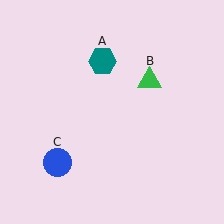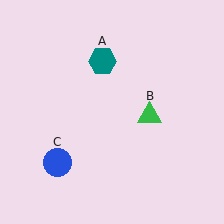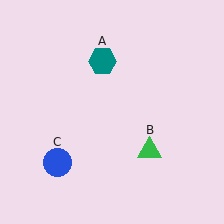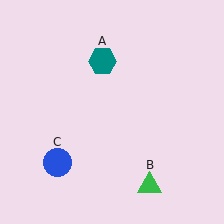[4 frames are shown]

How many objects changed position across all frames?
1 object changed position: green triangle (object B).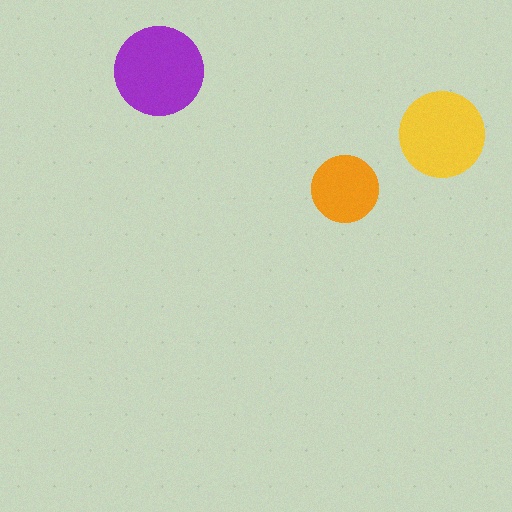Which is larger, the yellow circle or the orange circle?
The yellow one.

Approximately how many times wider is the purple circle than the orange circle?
About 1.5 times wider.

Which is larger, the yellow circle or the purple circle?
The purple one.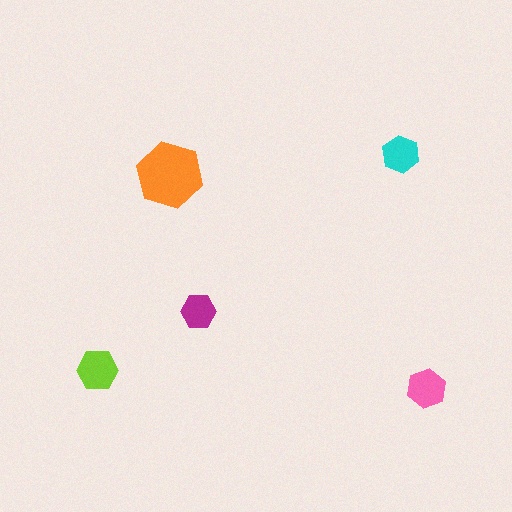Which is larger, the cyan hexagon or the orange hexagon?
The orange one.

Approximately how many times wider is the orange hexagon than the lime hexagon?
About 1.5 times wider.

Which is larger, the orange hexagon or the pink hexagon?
The orange one.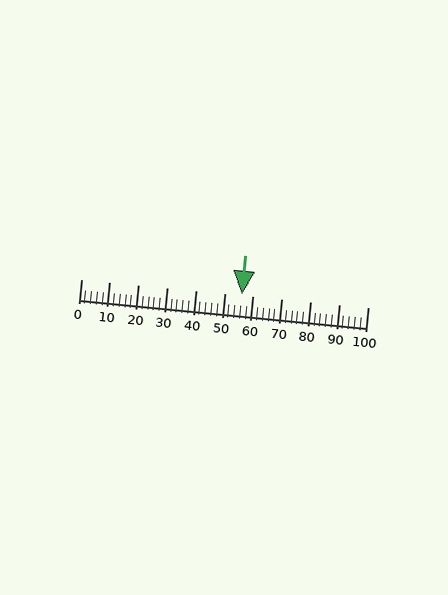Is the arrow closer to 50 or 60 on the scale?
The arrow is closer to 60.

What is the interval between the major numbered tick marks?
The major tick marks are spaced 10 units apart.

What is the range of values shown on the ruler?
The ruler shows values from 0 to 100.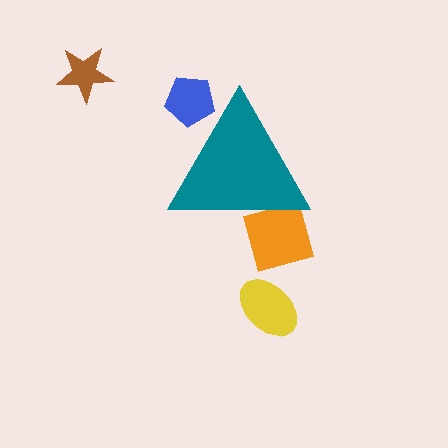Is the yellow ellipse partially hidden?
No, the yellow ellipse is fully visible.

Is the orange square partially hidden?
Yes, the orange square is partially hidden behind the teal triangle.